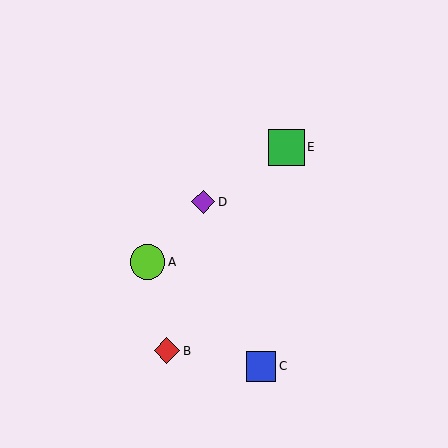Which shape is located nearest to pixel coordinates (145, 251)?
The lime circle (labeled A) at (147, 262) is nearest to that location.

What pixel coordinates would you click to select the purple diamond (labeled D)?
Click at (203, 202) to select the purple diamond D.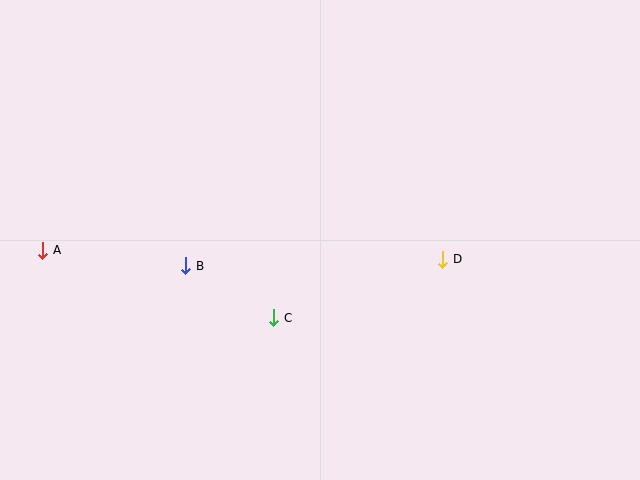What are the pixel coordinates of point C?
Point C is at (274, 318).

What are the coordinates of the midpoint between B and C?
The midpoint between B and C is at (230, 292).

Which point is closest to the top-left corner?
Point A is closest to the top-left corner.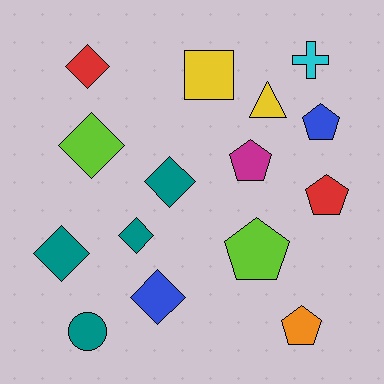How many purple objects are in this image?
There are no purple objects.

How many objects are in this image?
There are 15 objects.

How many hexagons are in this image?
There are no hexagons.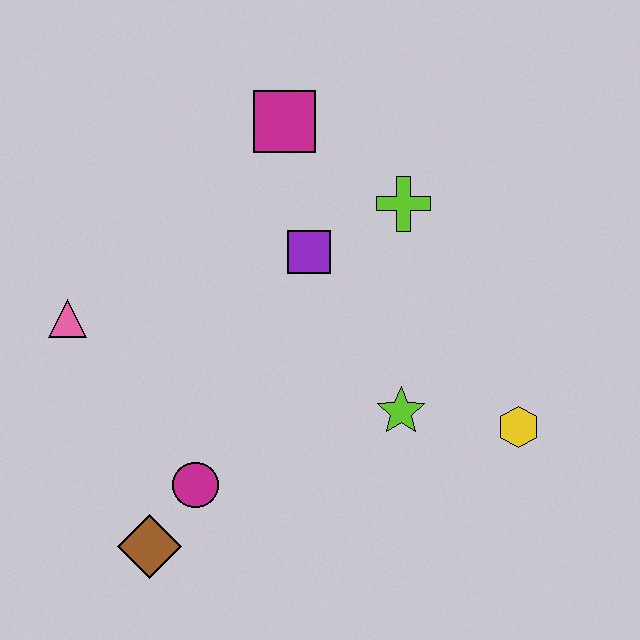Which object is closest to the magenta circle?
The brown diamond is closest to the magenta circle.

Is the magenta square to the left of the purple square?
Yes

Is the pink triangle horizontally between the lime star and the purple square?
No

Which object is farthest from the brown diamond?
The magenta square is farthest from the brown diamond.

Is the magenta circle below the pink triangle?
Yes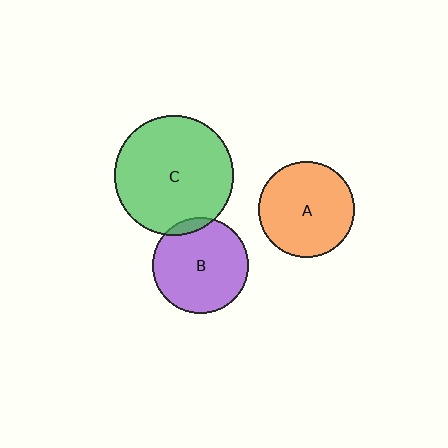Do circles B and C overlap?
Yes.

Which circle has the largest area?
Circle C (green).